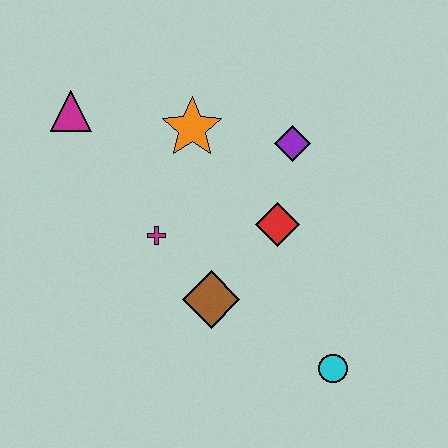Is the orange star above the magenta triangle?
No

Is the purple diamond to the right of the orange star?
Yes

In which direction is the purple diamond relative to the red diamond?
The purple diamond is above the red diamond.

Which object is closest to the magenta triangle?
The orange star is closest to the magenta triangle.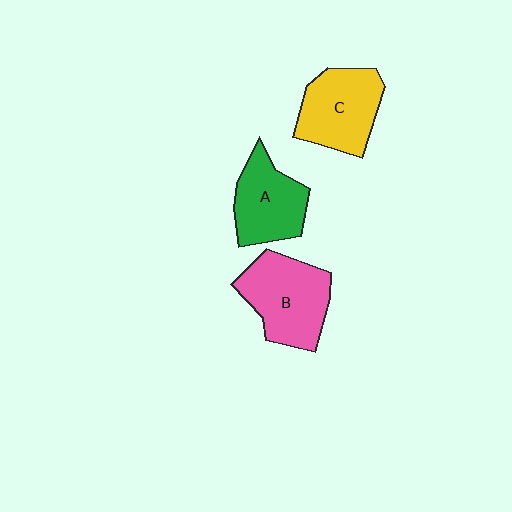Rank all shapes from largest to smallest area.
From largest to smallest: B (pink), C (yellow), A (green).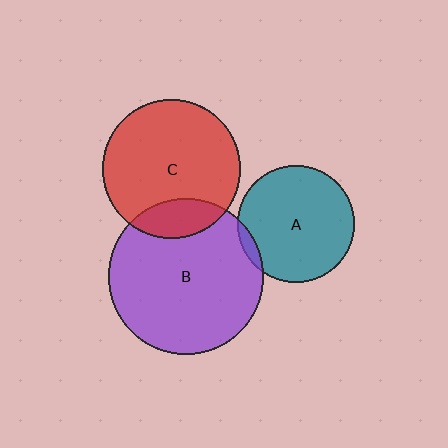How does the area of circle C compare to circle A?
Approximately 1.4 times.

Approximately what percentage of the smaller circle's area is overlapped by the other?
Approximately 15%.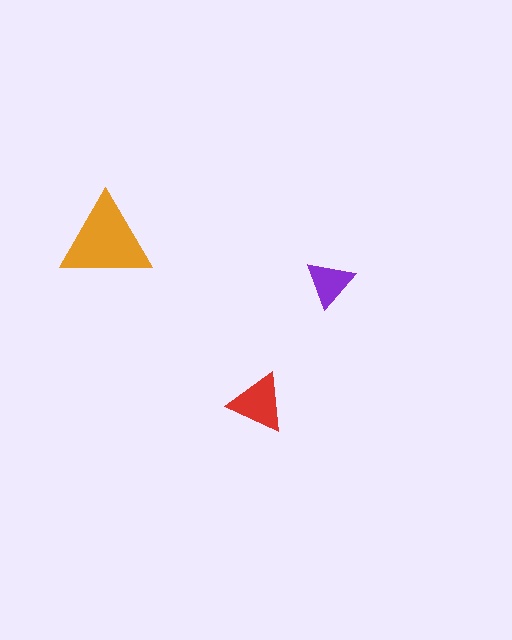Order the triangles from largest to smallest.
the orange one, the red one, the purple one.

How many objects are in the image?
There are 3 objects in the image.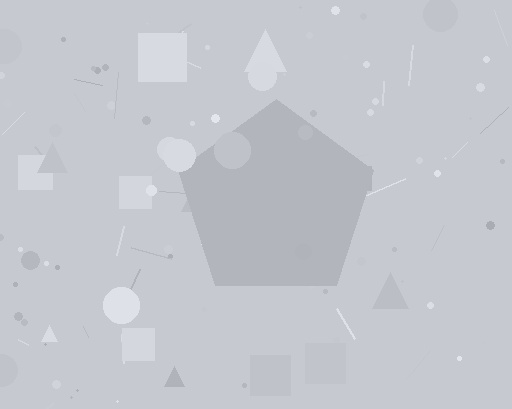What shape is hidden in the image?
A pentagon is hidden in the image.